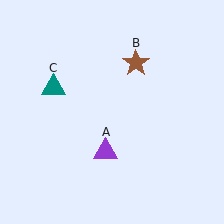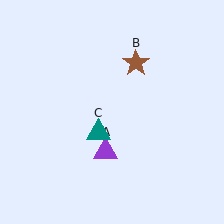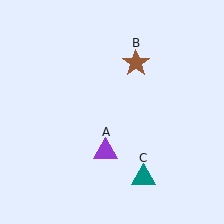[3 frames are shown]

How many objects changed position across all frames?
1 object changed position: teal triangle (object C).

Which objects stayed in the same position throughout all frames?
Purple triangle (object A) and brown star (object B) remained stationary.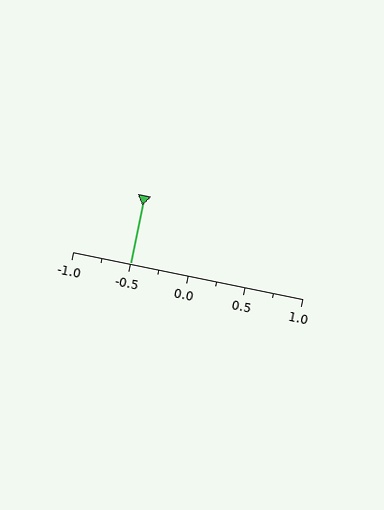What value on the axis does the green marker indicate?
The marker indicates approximately -0.5.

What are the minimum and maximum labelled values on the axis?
The axis runs from -1.0 to 1.0.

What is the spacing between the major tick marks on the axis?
The major ticks are spaced 0.5 apart.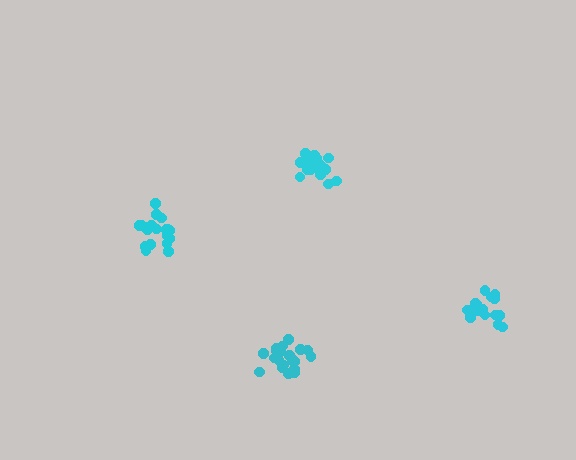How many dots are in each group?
Group 1: 19 dots, Group 2: 20 dots, Group 3: 16 dots, Group 4: 21 dots (76 total).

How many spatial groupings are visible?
There are 4 spatial groupings.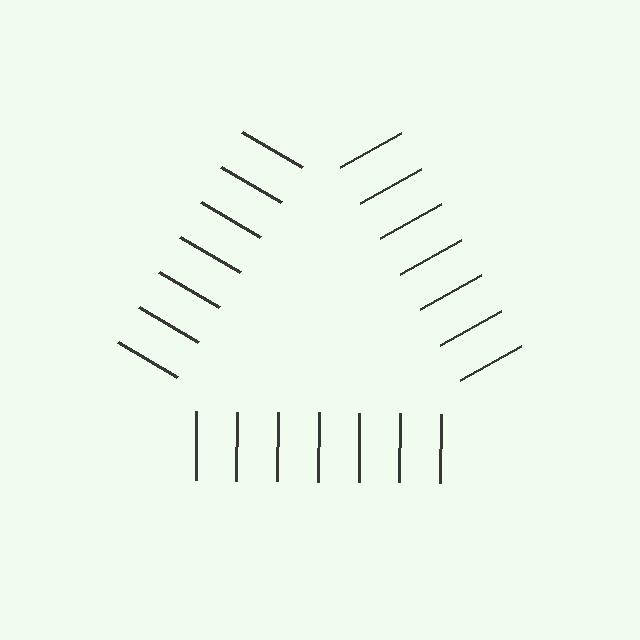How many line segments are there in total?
21 — 7 along each of the 3 edges.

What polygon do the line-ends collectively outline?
An illusory triangle — the line segments terminate on its edges but no continuous stroke is drawn.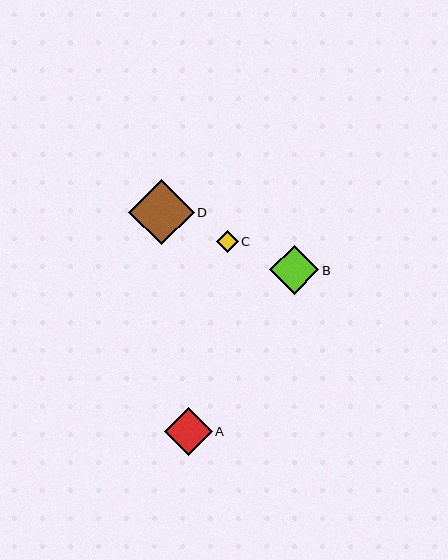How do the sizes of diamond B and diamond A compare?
Diamond B and diamond A are approximately the same size.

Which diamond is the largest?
Diamond D is the largest with a size of approximately 65 pixels.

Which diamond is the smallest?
Diamond C is the smallest with a size of approximately 22 pixels.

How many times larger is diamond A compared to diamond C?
Diamond A is approximately 2.2 times the size of diamond C.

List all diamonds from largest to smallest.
From largest to smallest: D, B, A, C.